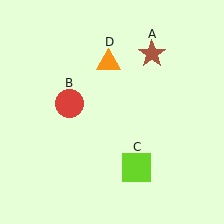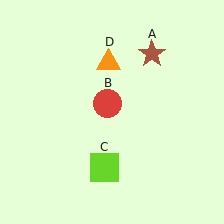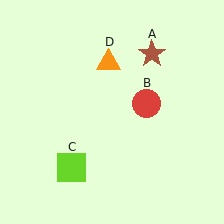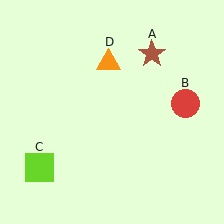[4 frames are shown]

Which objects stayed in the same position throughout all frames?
Brown star (object A) and orange triangle (object D) remained stationary.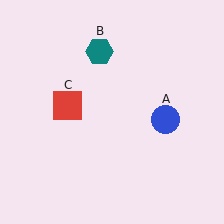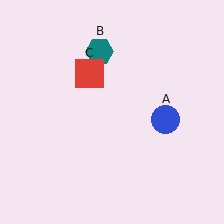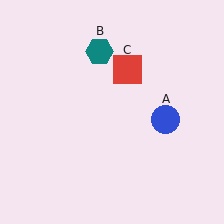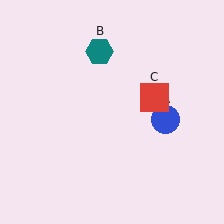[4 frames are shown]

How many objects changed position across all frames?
1 object changed position: red square (object C).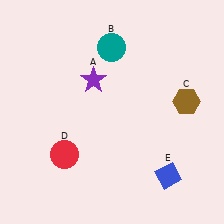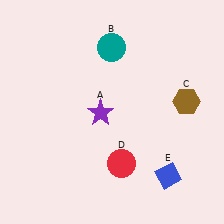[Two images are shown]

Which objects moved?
The objects that moved are: the purple star (A), the red circle (D).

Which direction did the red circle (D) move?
The red circle (D) moved right.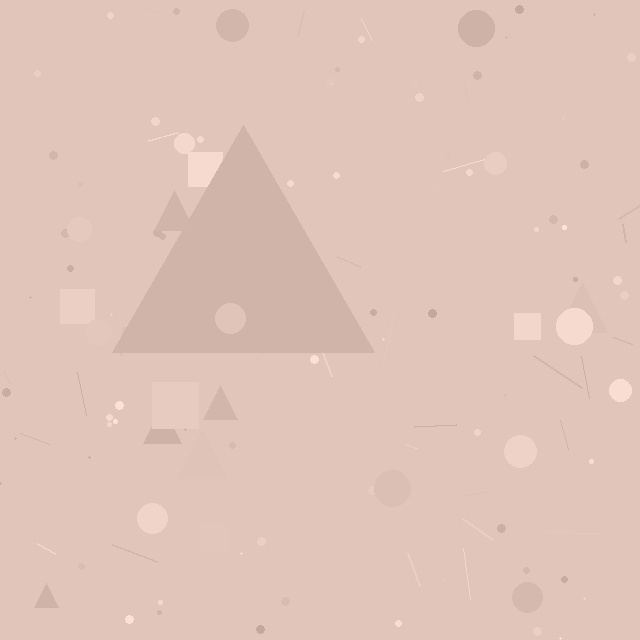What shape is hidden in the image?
A triangle is hidden in the image.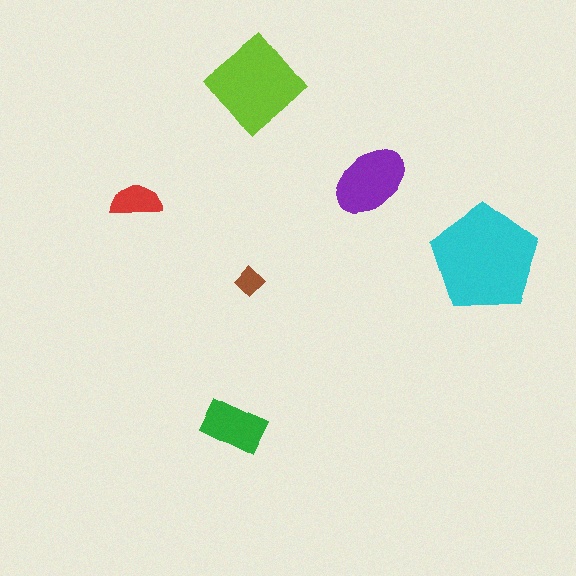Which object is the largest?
The cyan pentagon.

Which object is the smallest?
The brown diamond.